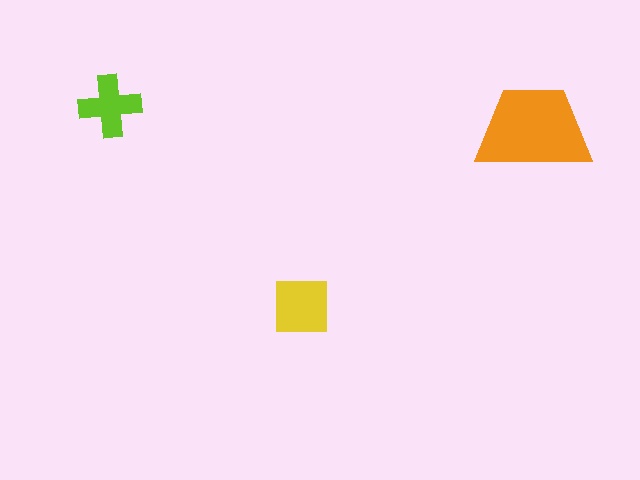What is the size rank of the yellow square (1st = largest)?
2nd.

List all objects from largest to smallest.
The orange trapezoid, the yellow square, the lime cross.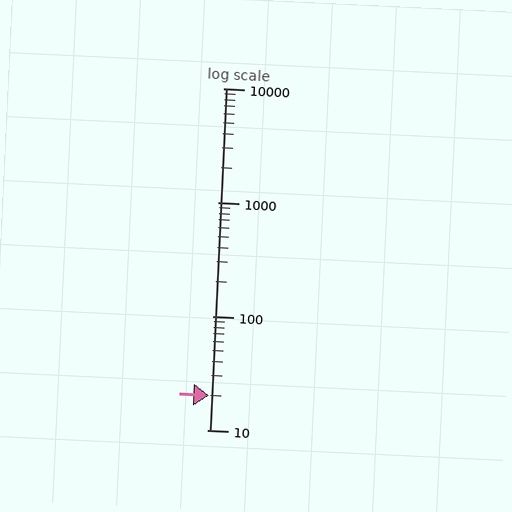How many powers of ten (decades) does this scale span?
The scale spans 3 decades, from 10 to 10000.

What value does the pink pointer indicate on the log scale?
The pointer indicates approximately 20.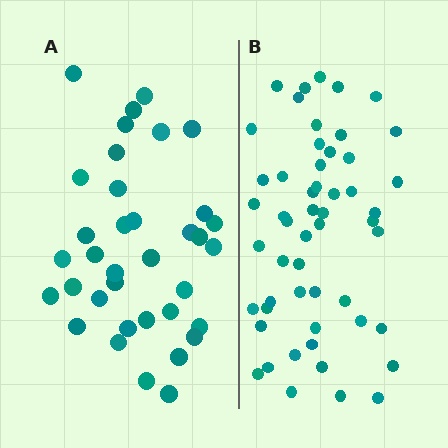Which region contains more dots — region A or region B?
Region B (the right region) has more dots.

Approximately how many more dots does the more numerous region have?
Region B has approximately 15 more dots than region A.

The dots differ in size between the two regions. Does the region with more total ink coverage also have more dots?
No. Region A has more total ink coverage because its dots are larger, but region B actually contains more individual dots. Total area can be misleading — the number of items is what matters here.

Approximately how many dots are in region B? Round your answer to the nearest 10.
About 50 dots. (The exact count is 53, which rounds to 50.)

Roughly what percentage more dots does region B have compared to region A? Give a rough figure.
About 45% more.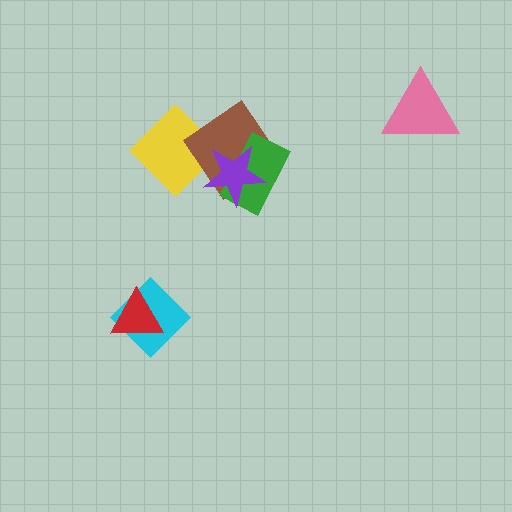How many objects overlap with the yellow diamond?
2 objects overlap with the yellow diamond.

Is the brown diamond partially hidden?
Yes, it is partially covered by another shape.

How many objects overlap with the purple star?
3 objects overlap with the purple star.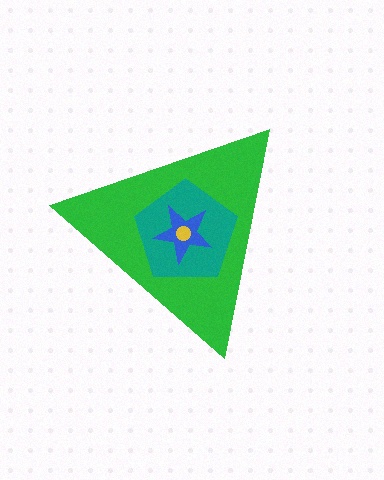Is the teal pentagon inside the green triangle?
Yes.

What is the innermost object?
The yellow circle.